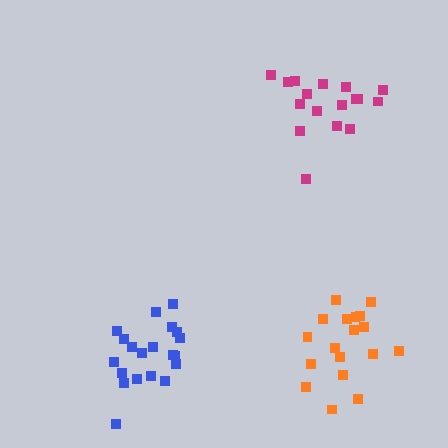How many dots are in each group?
Group 1: 17 dots, Group 2: 18 dots, Group 3: 20 dots (55 total).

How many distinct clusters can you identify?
There are 3 distinct clusters.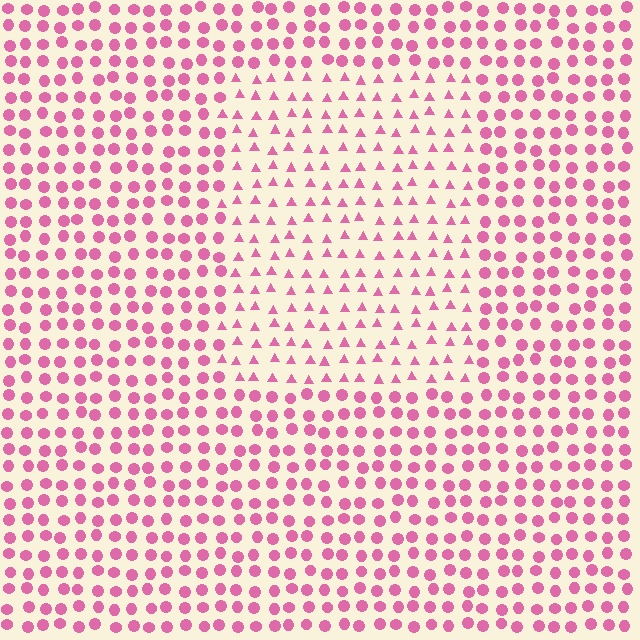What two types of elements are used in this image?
The image uses triangles inside the rectangle region and circles outside it.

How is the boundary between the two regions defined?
The boundary is defined by a change in element shape: triangles inside vs. circles outside. All elements share the same color and spacing.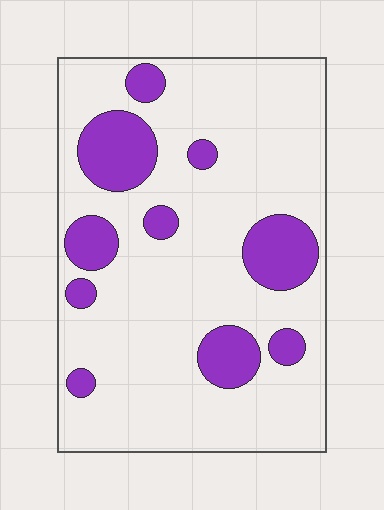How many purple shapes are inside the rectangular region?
10.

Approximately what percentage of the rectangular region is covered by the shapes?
Approximately 20%.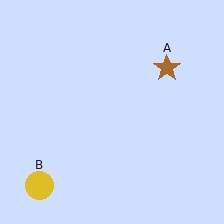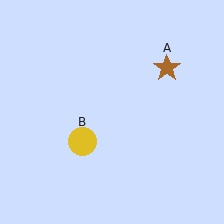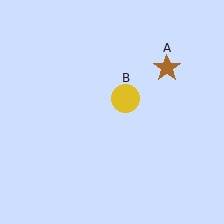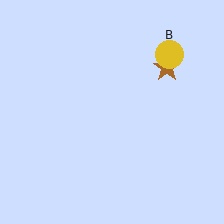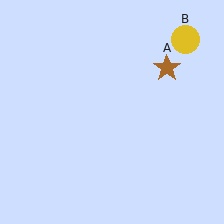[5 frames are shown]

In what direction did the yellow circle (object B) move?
The yellow circle (object B) moved up and to the right.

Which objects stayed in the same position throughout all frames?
Brown star (object A) remained stationary.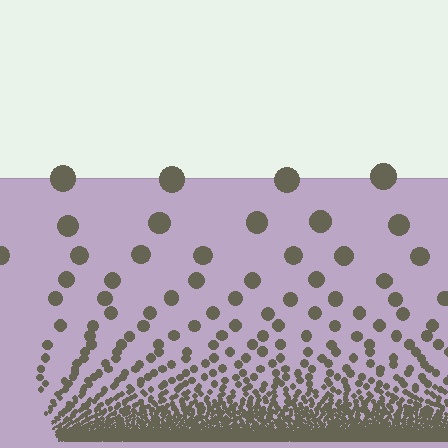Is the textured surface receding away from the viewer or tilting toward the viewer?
The surface appears to tilt toward the viewer. Texture elements get larger and sparser toward the top.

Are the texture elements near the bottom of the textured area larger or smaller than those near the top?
Smaller. The gradient is inverted — elements near the bottom are smaller and denser.